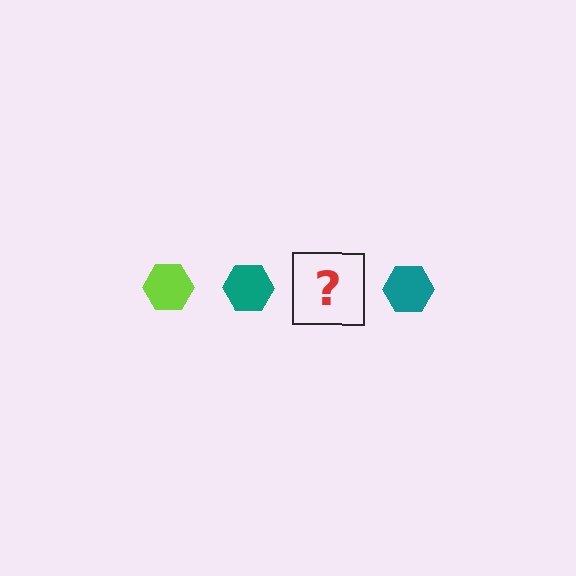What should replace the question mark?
The question mark should be replaced with a lime hexagon.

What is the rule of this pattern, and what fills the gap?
The rule is that the pattern cycles through lime, teal hexagons. The gap should be filled with a lime hexagon.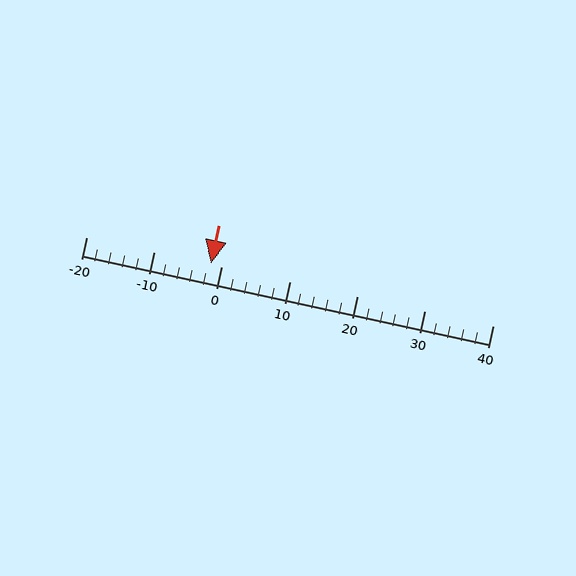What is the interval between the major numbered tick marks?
The major tick marks are spaced 10 units apart.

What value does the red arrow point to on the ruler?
The red arrow points to approximately -2.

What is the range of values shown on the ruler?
The ruler shows values from -20 to 40.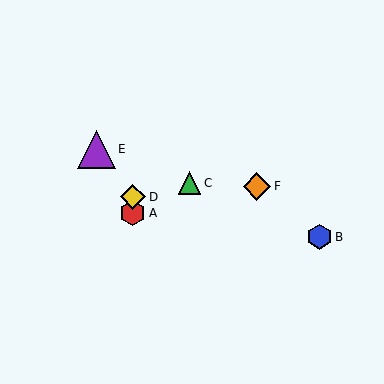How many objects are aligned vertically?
2 objects (A, D) are aligned vertically.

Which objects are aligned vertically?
Objects A, D are aligned vertically.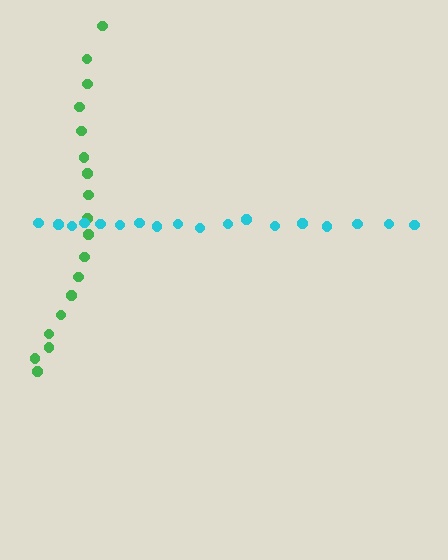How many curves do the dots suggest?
There are 2 distinct paths.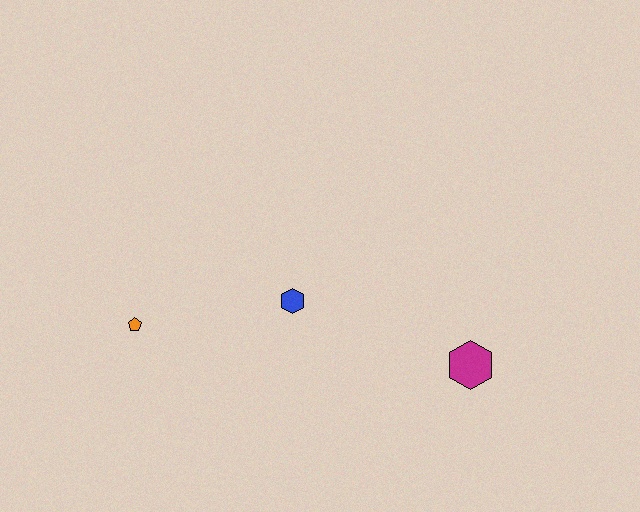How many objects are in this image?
There are 3 objects.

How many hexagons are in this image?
There are 2 hexagons.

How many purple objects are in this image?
There are no purple objects.